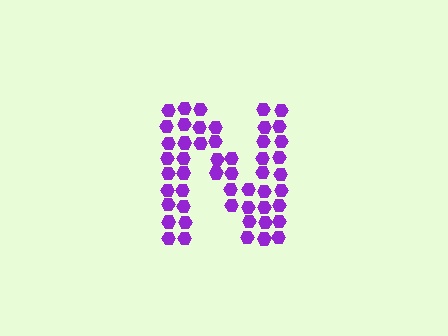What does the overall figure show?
The overall figure shows the letter N.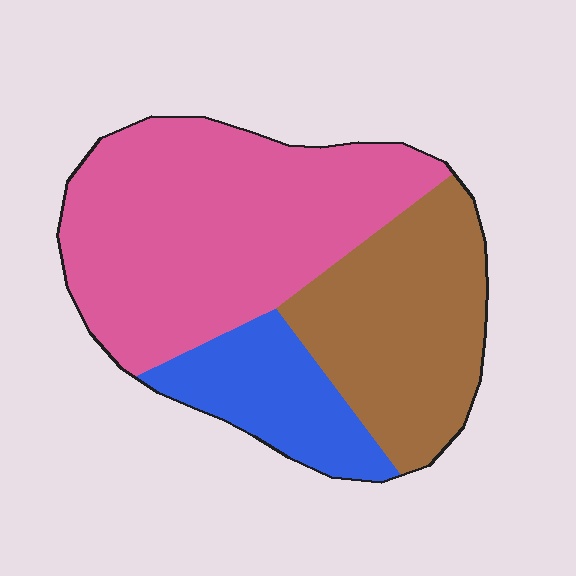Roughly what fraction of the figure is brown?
Brown takes up about one third (1/3) of the figure.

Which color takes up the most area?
Pink, at roughly 50%.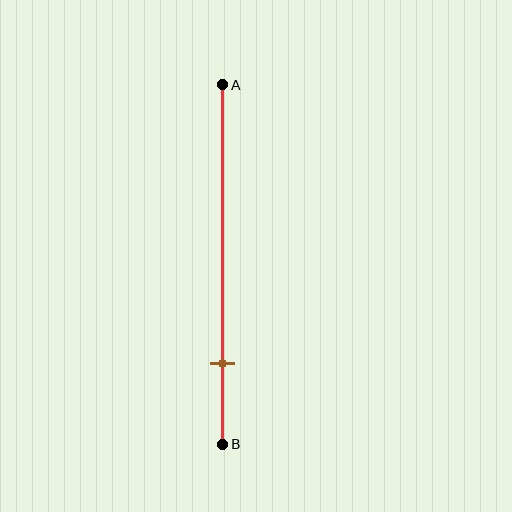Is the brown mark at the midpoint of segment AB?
No, the mark is at about 80% from A, not at the 50% midpoint.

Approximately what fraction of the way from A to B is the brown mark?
The brown mark is approximately 80% of the way from A to B.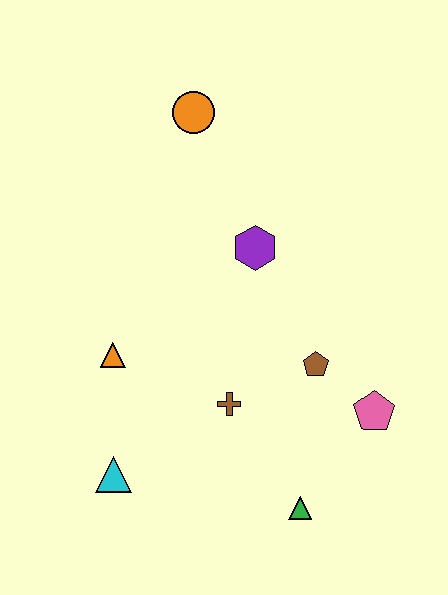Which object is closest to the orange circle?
The purple hexagon is closest to the orange circle.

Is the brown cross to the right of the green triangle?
No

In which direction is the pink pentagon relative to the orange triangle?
The pink pentagon is to the right of the orange triangle.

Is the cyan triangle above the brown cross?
No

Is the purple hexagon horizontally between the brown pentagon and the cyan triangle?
Yes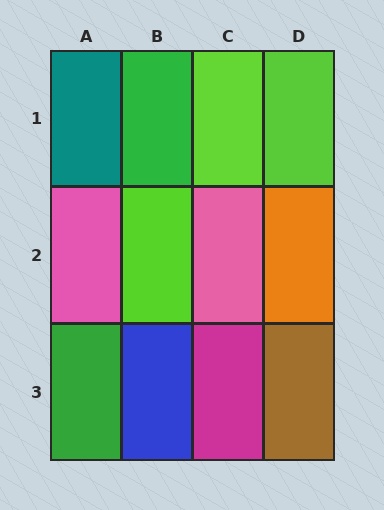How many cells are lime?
3 cells are lime.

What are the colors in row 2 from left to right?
Pink, lime, pink, orange.